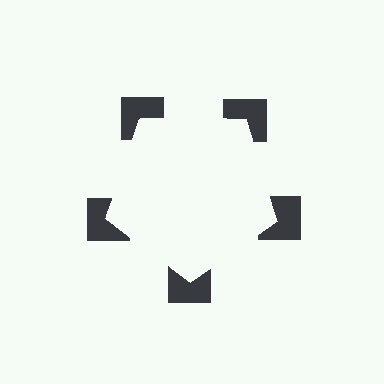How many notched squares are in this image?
There are 5 — one at each vertex of the illusory pentagon.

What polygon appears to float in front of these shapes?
An illusory pentagon — its edges are inferred from the aligned wedge cuts in the notched squares, not physically drawn.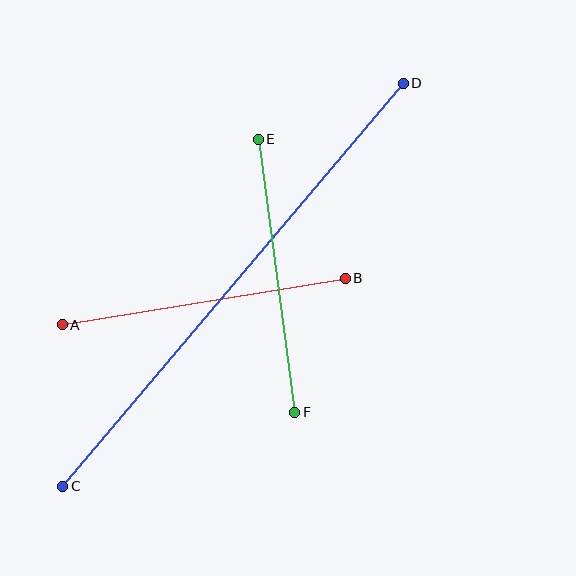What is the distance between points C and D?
The distance is approximately 528 pixels.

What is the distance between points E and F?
The distance is approximately 276 pixels.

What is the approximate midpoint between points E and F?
The midpoint is at approximately (277, 276) pixels.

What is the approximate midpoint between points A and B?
The midpoint is at approximately (204, 302) pixels.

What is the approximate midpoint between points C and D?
The midpoint is at approximately (233, 285) pixels.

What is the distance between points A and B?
The distance is approximately 287 pixels.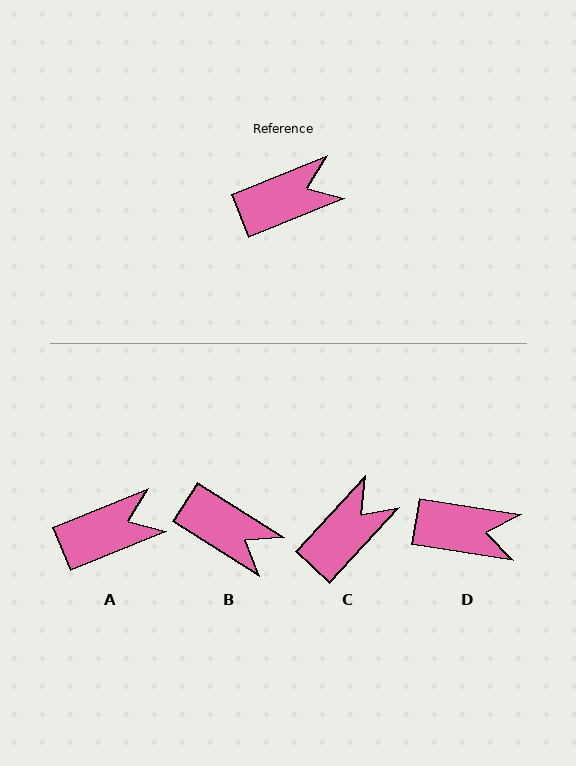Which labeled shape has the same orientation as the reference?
A.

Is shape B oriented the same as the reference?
No, it is off by about 54 degrees.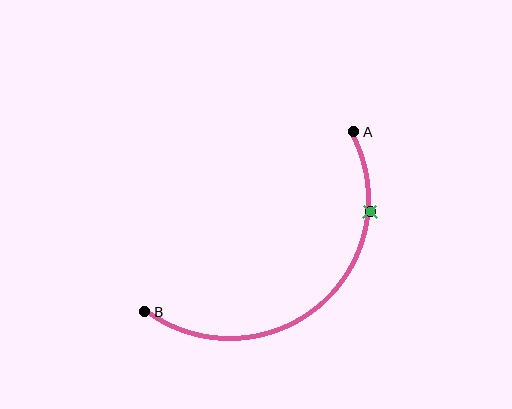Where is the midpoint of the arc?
The arc midpoint is the point on the curve farthest from the straight line joining A and B. It sits below and to the right of that line.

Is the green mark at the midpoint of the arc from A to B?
No. The green mark lies on the arc but is closer to endpoint A. The arc midpoint would be at the point on the curve equidistant along the arc from both A and B.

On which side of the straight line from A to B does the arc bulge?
The arc bulges below and to the right of the straight line connecting A and B.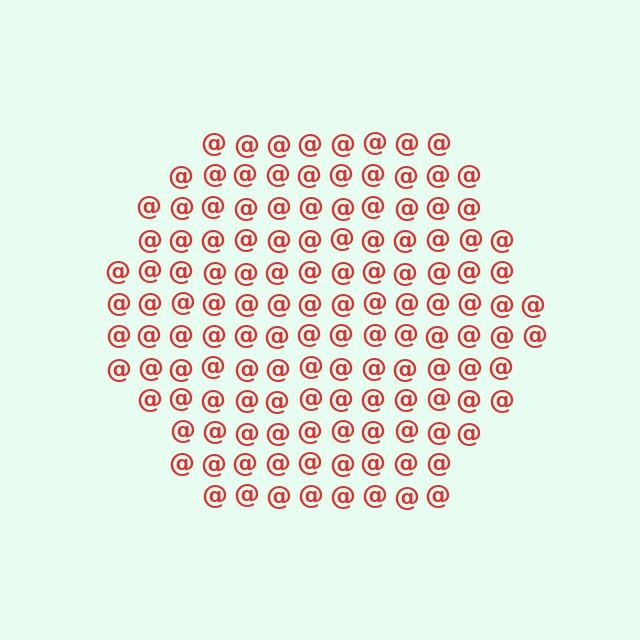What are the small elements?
The small elements are at signs.